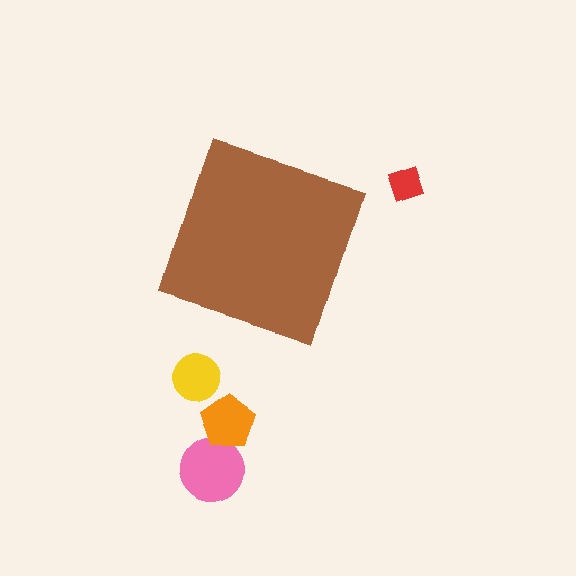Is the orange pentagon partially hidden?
No, the orange pentagon is fully visible.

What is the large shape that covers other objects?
A brown square.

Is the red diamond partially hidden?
No, the red diamond is fully visible.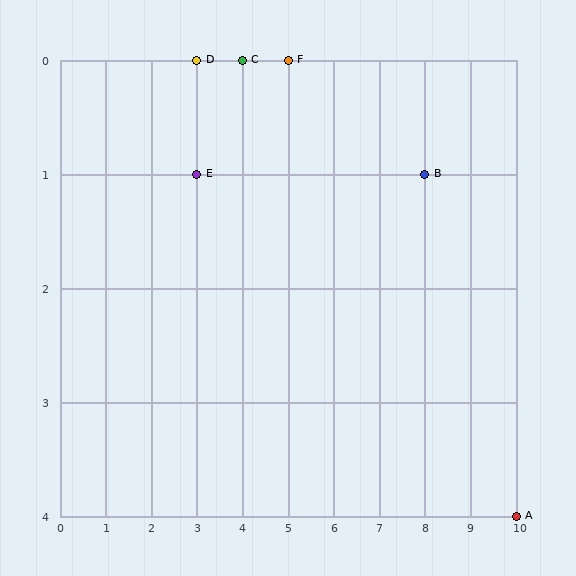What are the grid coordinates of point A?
Point A is at grid coordinates (10, 4).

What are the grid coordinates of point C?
Point C is at grid coordinates (4, 0).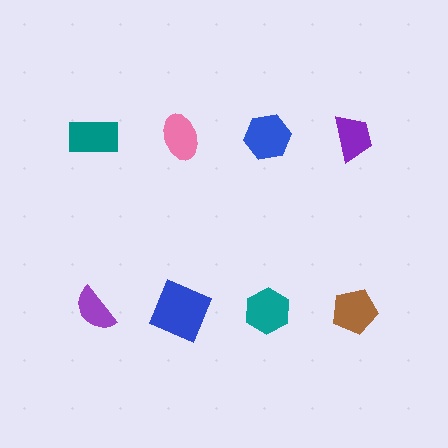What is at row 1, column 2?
A pink ellipse.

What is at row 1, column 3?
A blue hexagon.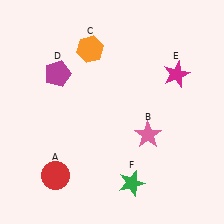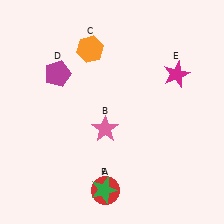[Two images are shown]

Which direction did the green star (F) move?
The green star (F) moved left.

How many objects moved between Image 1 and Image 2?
3 objects moved between the two images.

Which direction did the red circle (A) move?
The red circle (A) moved right.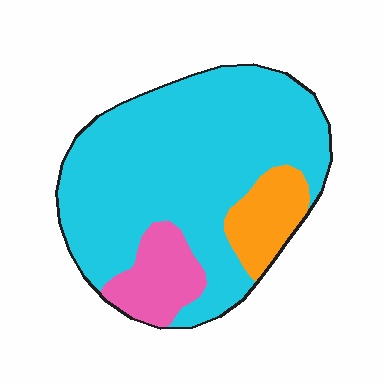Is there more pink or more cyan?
Cyan.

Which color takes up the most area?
Cyan, at roughly 75%.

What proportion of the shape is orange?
Orange covers 11% of the shape.